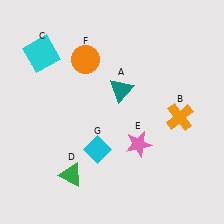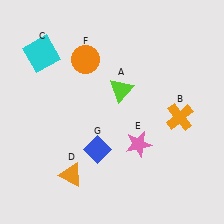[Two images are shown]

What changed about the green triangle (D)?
In Image 1, D is green. In Image 2, it changed to orange.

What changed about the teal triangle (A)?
In Image 1, A is teal. In Image 2, it changed to lime.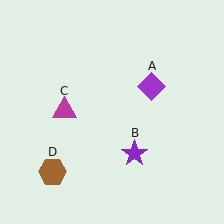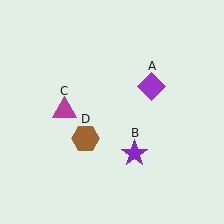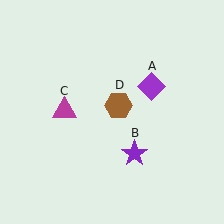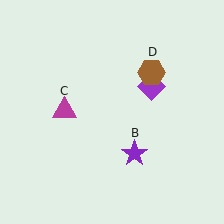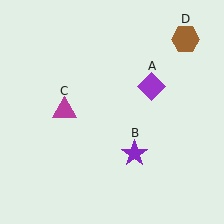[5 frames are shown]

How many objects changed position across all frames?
1 object changed position: brown hexagon (object D).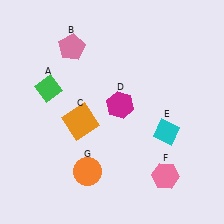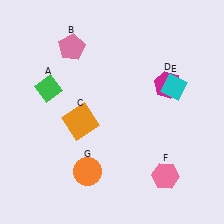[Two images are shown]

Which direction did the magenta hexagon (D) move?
The magenta hexagon (D) moved right.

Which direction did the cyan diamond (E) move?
The cyan diamond (E) moved up.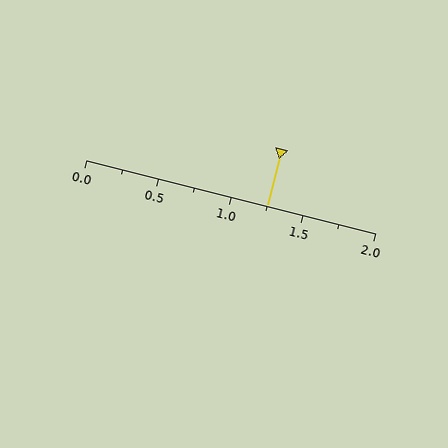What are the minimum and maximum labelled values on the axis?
The axis runs from 0.0 to 2.0.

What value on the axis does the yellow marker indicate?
The marker indicates approximately 1.25.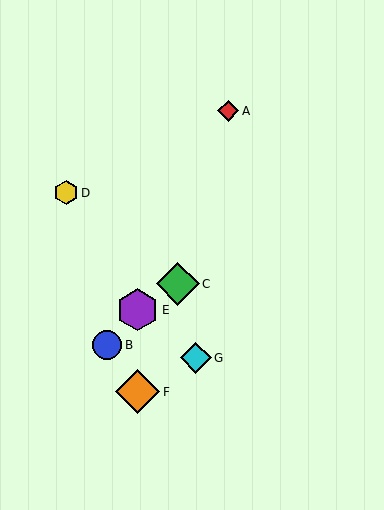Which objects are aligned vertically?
Objects E, F are aligned vertically.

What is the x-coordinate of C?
Object C is at x≈178.